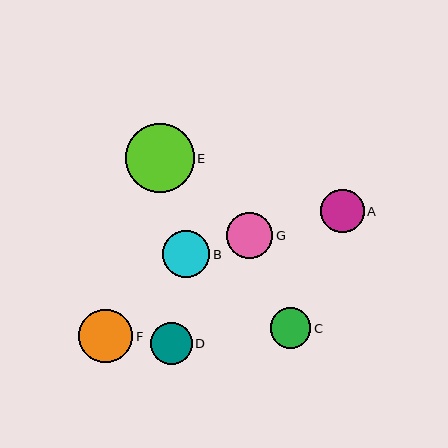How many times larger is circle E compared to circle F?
Circle E is approximately 1.3 times the size of circle F.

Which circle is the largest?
Circle E is the largest with a size of approximately 69 pixels.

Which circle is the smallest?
Circle C is the smallest with a size of approximately 40 pixels.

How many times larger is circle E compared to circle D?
Circle E is approximately 1.7 times the size of circle D.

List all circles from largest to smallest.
From largest to smallest: E, F, B, G, A, D, C.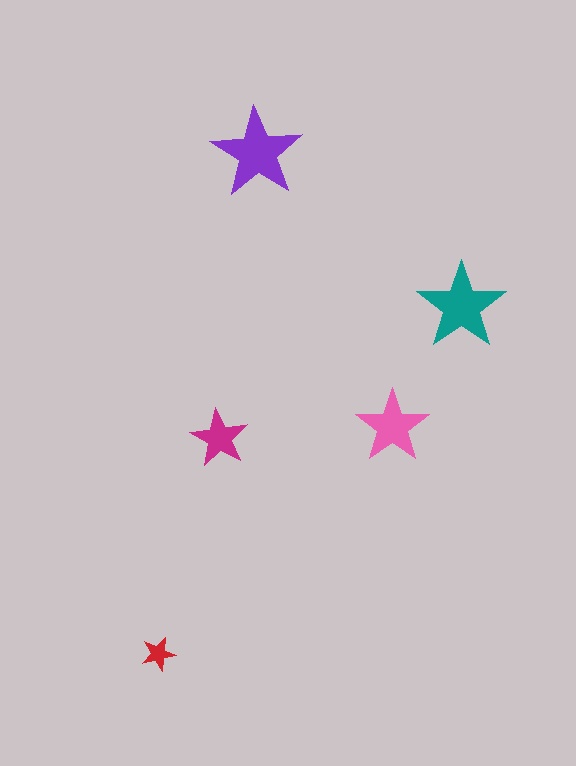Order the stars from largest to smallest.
the purple one, the teal one, the pink one, the magenta one, the red one.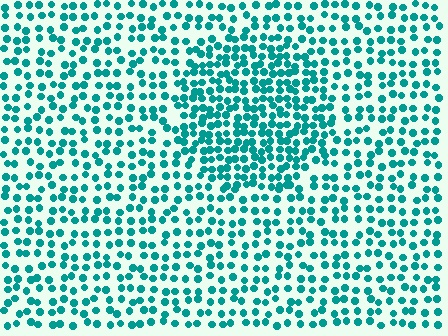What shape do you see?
I see a circle.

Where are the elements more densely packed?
The elements are more densely packed inside the circle boundary.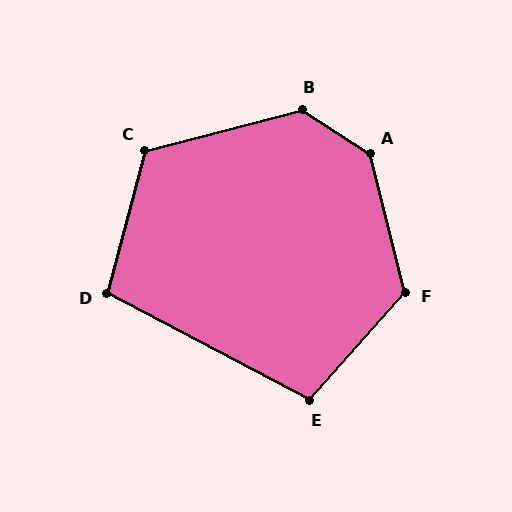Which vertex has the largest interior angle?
A, at approximately 137 degrees.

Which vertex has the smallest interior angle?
D, at approximately 103 degrees.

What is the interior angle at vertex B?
Approximately 133 degrees (obtuse).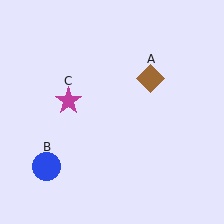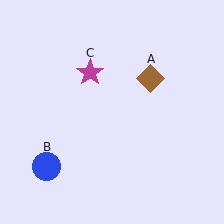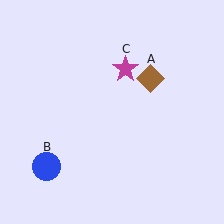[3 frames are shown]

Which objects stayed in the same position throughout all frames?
Brown diamond (object A) and blue circle (object B) remained stationary.